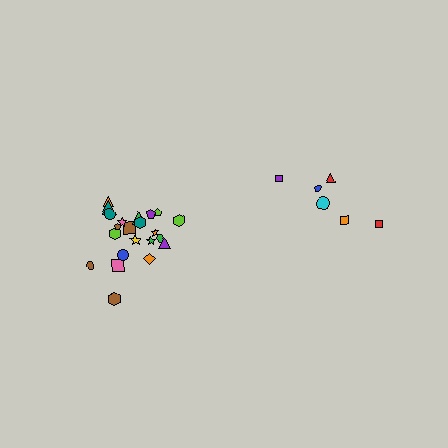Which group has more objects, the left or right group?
The left group.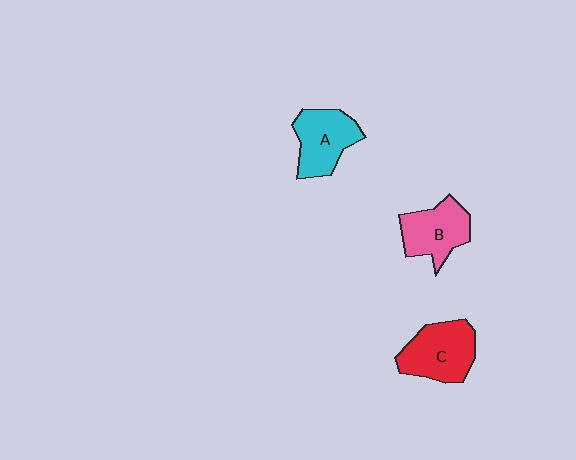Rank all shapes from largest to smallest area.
From largest to smallest: C (red), A (cyan), B (pink).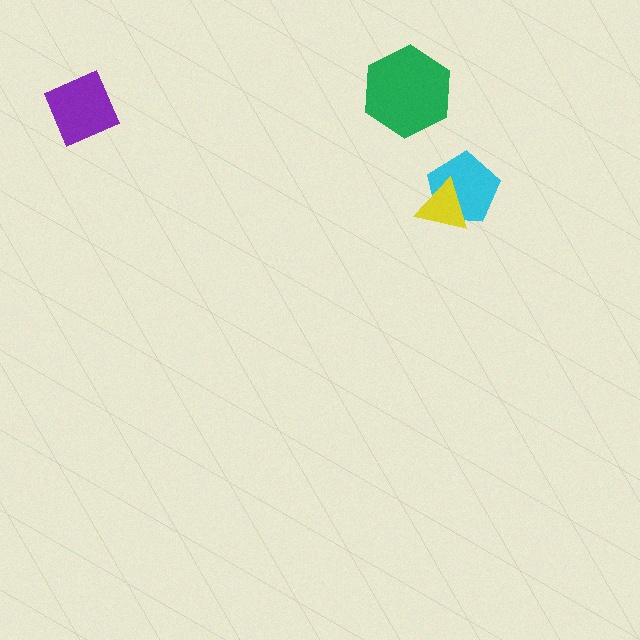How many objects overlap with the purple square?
0 objects overlap with the purple square.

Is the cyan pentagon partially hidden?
Yes, it is partially covered by another shape.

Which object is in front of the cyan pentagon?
The yellow triangle is in front of the cyan pentagon.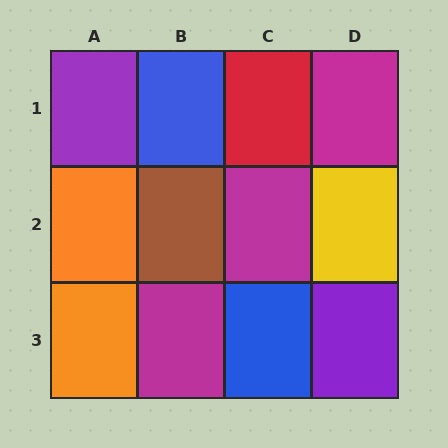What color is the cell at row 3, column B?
Magenta.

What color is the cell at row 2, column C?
Magenta.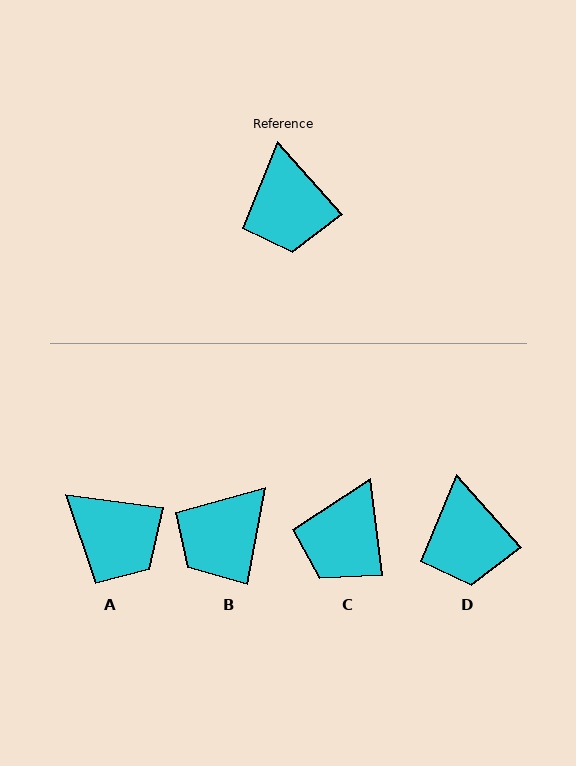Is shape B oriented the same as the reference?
No, it is off by about 52 degrees.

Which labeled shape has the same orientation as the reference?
D.